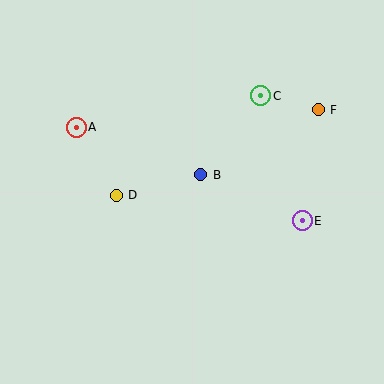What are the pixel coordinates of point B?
Point B is at (201, 175).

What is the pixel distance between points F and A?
The distance between F and A is 243 pixels.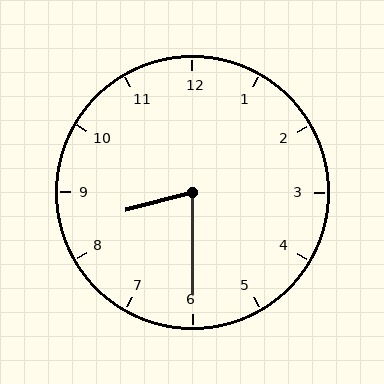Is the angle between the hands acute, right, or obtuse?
It is acute.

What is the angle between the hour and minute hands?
Approximately 75 degrees.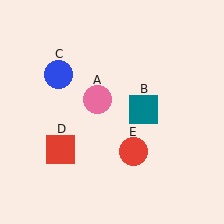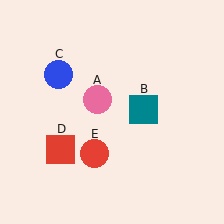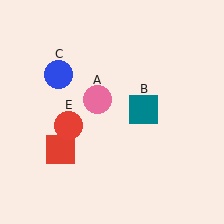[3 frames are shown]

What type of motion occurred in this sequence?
The red circle (object E) rotated clockwise around the center of the scene.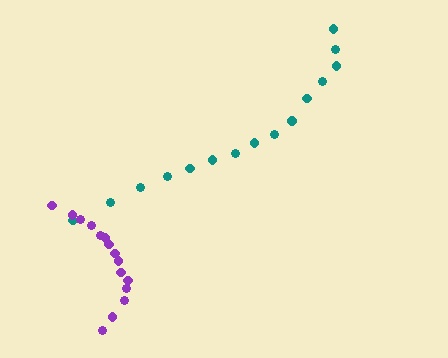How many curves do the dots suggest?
There are 2 distinct paths.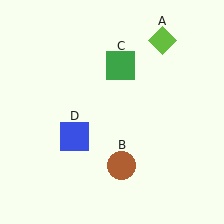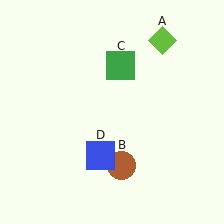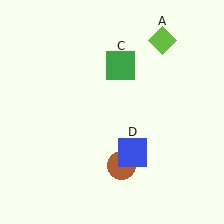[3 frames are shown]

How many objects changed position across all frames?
1 object changed position: blue square (object D).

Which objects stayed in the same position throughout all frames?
Lime diamond (object A) and brown circle (object B) and green square (object C) remained stationary.